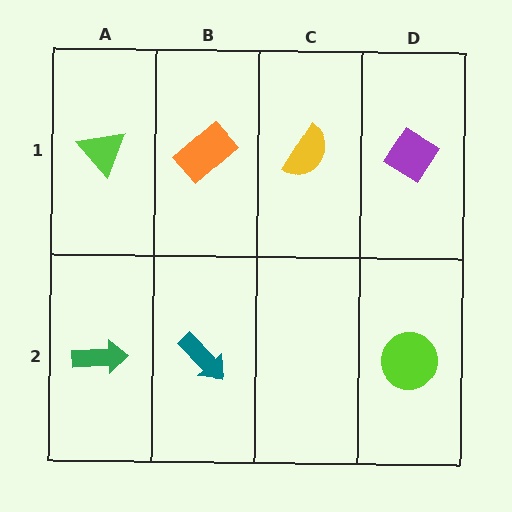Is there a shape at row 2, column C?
No, that cell is empty.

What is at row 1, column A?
A lime triangle.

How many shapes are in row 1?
4 shapes.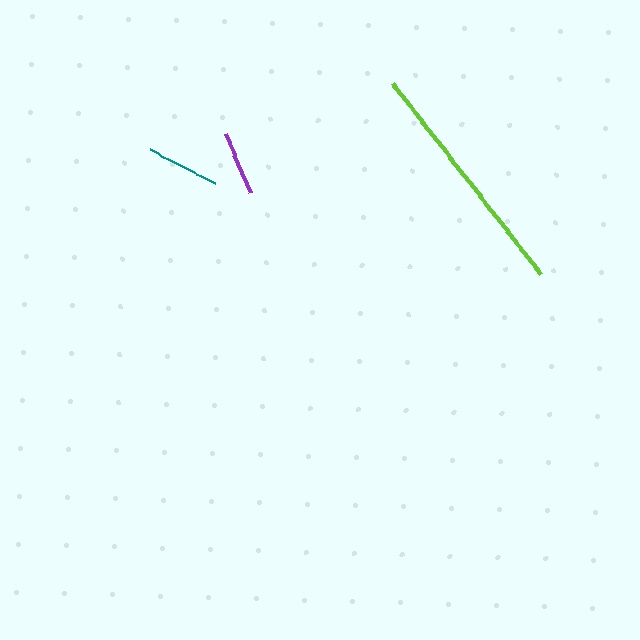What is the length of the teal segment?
The teal segment is approximately 73 pixels long.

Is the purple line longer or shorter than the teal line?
The teal line is longer than the purple line.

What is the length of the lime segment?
The lime segment is approximately 242 pixels long.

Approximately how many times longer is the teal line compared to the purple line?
The teal line is approximately 1.1 times the length of the purple line.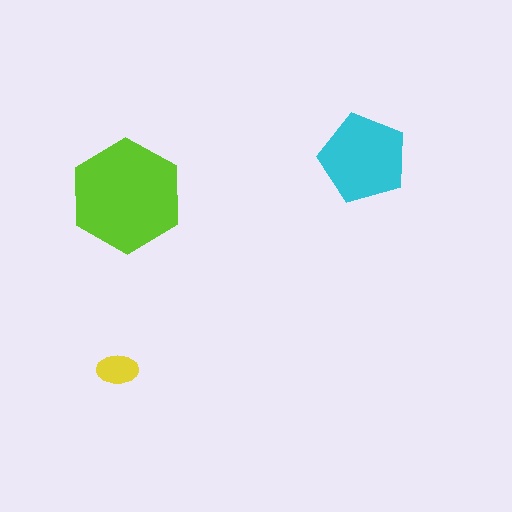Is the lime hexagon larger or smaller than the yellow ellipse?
Larger.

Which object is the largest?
The lime hexagon.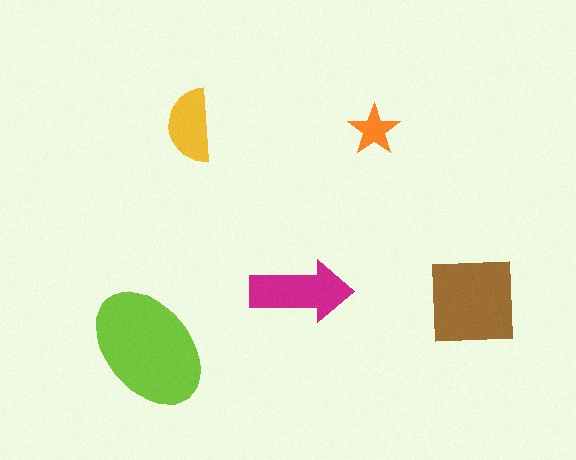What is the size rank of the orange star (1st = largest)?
5th.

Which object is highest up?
The yellow semicircle is topmost.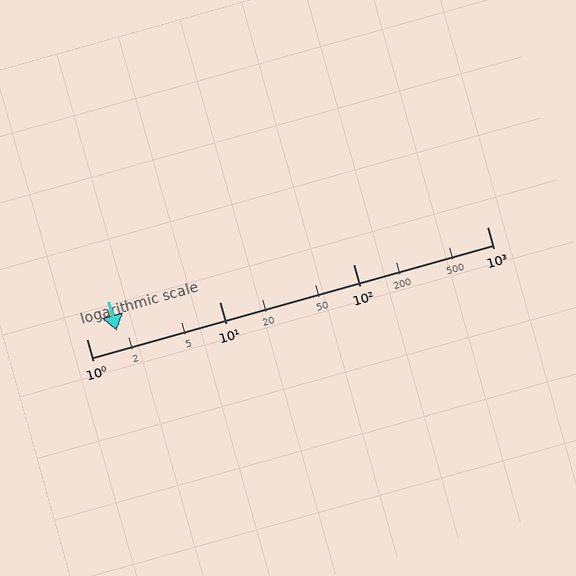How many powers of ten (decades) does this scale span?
The scale spans 3 decades, from 1 to 1000.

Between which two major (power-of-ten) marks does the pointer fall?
The pointer is between 1 and 10.